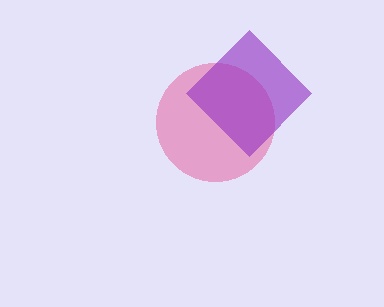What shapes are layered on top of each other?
The layered shapes are: a pink circle, a purple diamond.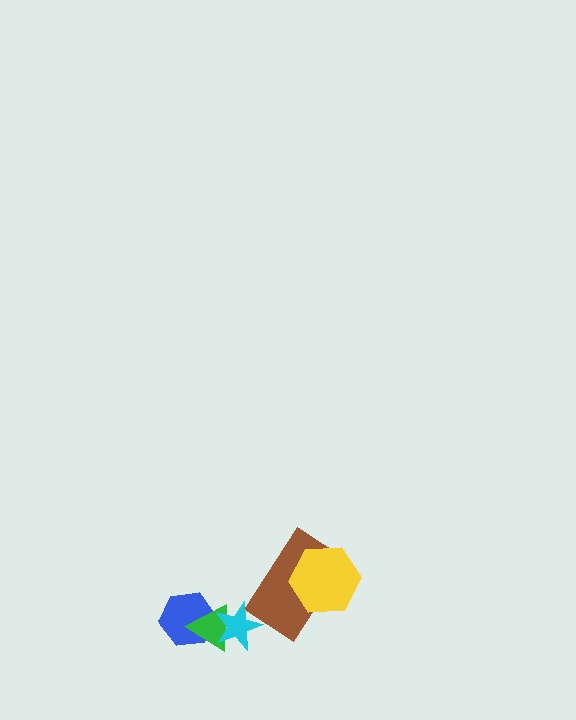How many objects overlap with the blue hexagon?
1 object overlaps with the blue hexagon.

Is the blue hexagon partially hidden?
Yes, it is partially covered by another shape.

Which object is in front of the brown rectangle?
The yellow hexagon is in front of the brown rectangle.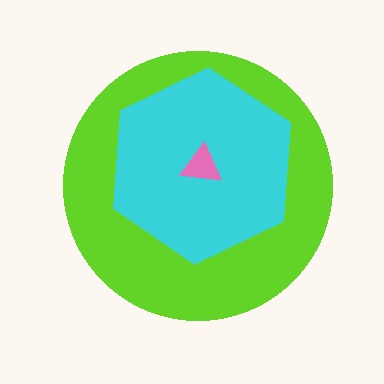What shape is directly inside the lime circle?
The cyan hexagon.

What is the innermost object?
The pink triangle.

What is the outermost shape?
The lime circle.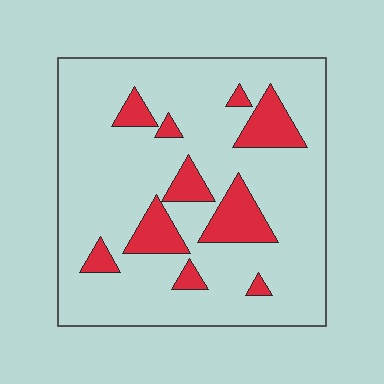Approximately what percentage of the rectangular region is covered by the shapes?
Approximately 15%.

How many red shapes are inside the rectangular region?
10.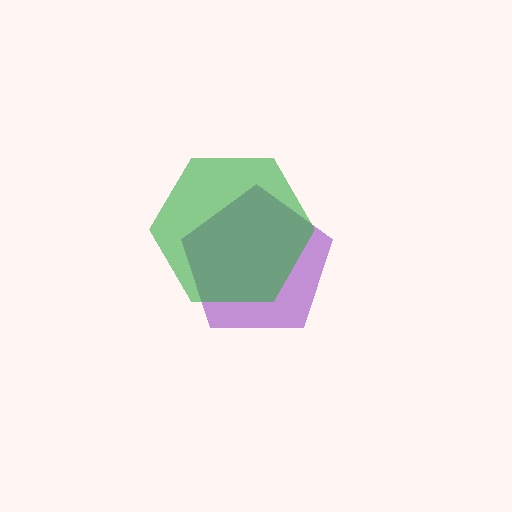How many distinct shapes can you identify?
There are 2 distinct shapes: a purple pentagon, a green hexagon.